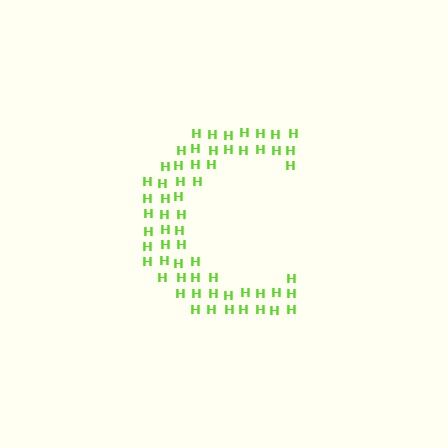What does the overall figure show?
The overall figure shows the letter C.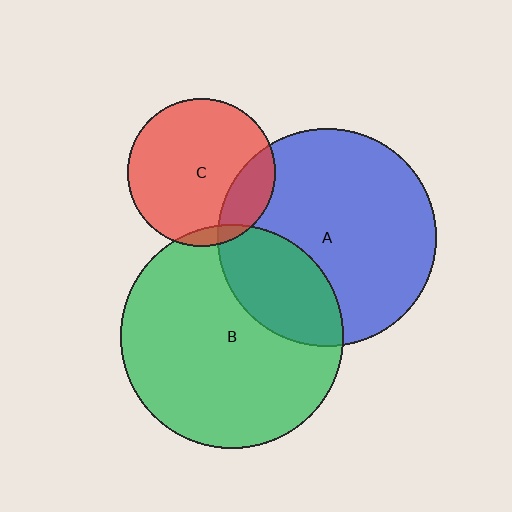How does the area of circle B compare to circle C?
Approximately 2.3 times.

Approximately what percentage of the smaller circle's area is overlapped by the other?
Approximately 20%.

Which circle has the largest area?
Circle B (green).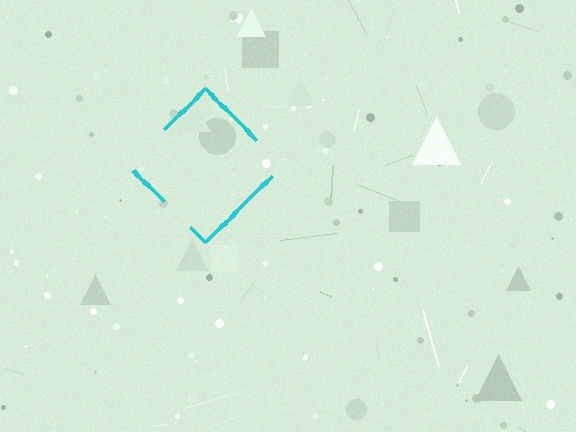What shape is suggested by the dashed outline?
The dashed outline suggests a diamond.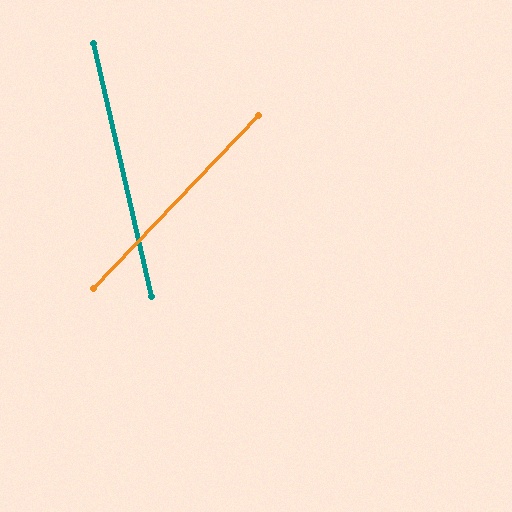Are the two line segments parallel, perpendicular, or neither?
Neither parallel nor perpendicular — they differ by about 56°.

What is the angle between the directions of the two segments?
Approximately 56 degrees.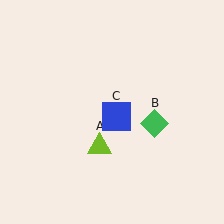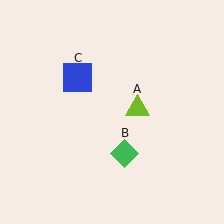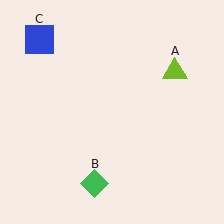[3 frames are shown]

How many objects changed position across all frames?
3 objects changed position: lime triangle (object A), green diamond (object B), blue square (object C).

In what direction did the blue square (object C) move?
The blue square (object C) moved up and to the left.